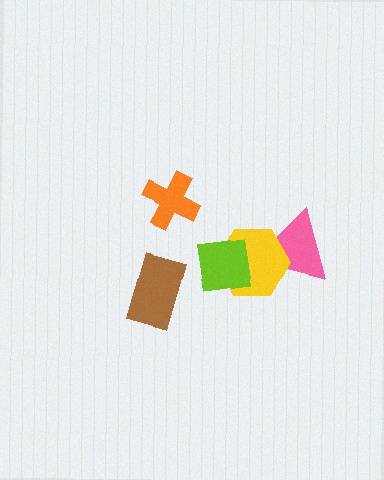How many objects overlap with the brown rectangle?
0 objects overlap with the brown rectangle.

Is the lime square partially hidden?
No, no other shape covers it.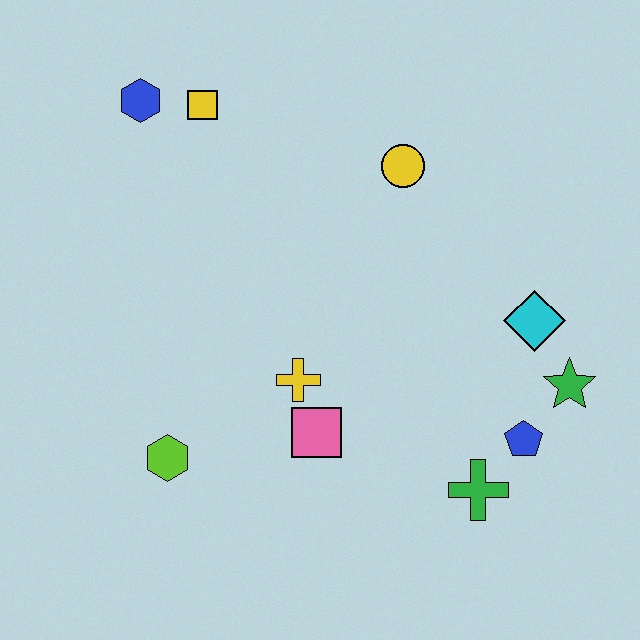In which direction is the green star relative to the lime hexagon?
The green star is to the right of the lime hexagon.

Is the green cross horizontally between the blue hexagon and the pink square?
No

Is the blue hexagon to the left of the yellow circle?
Yes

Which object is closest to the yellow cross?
The pink square is closest to the yellow cross.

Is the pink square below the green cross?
No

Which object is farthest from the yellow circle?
The lime hexagon is farthest from the yellow circle.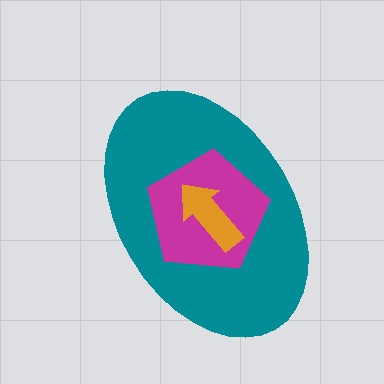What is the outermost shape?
The teal ellipse.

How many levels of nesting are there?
3.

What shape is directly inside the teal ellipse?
The magenta pentagon.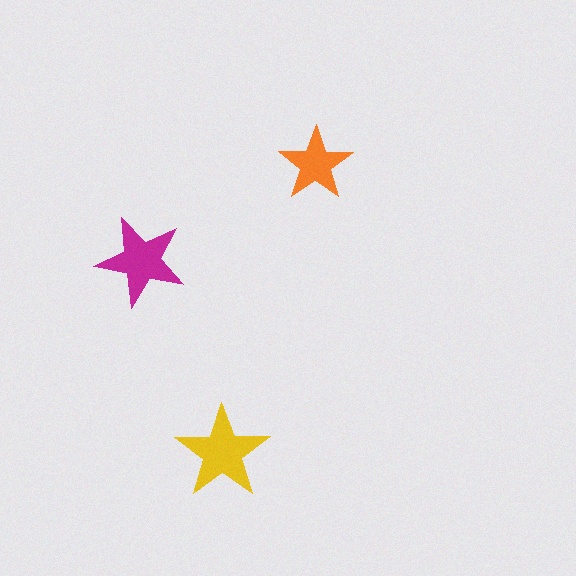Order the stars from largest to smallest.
the yellow one, the magenta one, the orange one.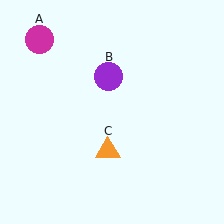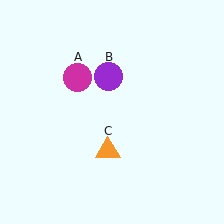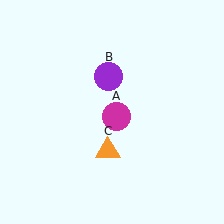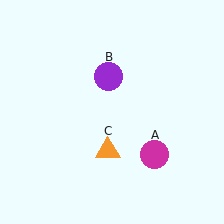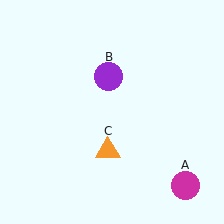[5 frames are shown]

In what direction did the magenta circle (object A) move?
The magenta circle (object A) moved down and to the right.